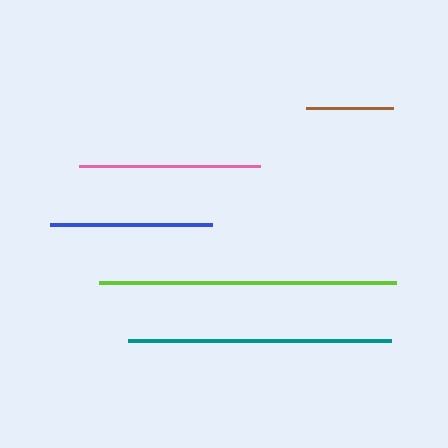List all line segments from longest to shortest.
From longest to shortest: lime, teal, pink, blue, brown.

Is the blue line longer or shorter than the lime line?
The lime line is longer than the blue line.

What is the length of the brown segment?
The brown segment is approximately 87 pixels long.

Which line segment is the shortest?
The brown line is the shortest at approximately 87 pixels.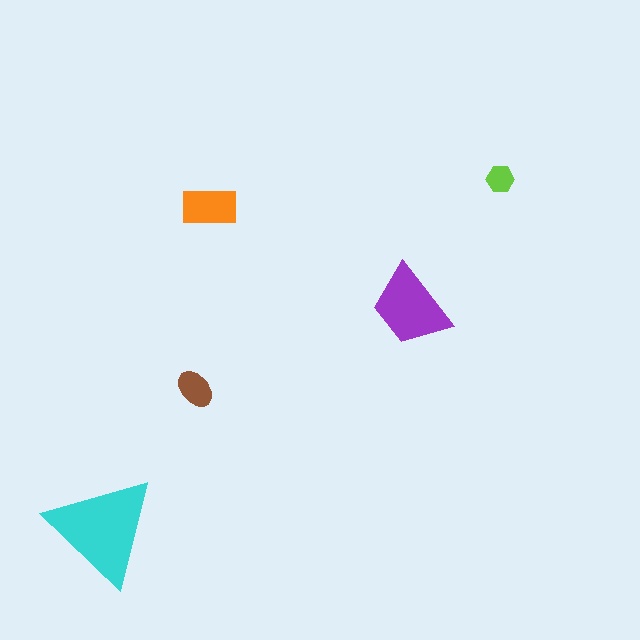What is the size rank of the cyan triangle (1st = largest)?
1st.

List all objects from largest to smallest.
The cyan triangle, the purple trapezoid, the orange rectangle, the brown ellipse, the lime hexagon.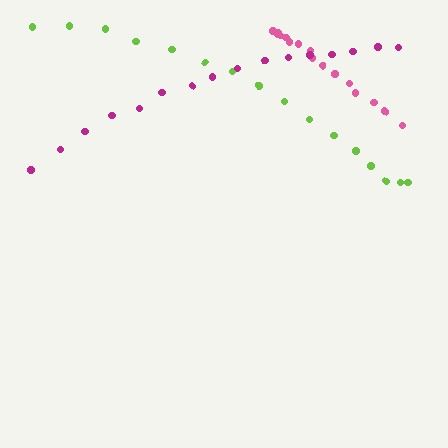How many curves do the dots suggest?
There are 3 distinct paths.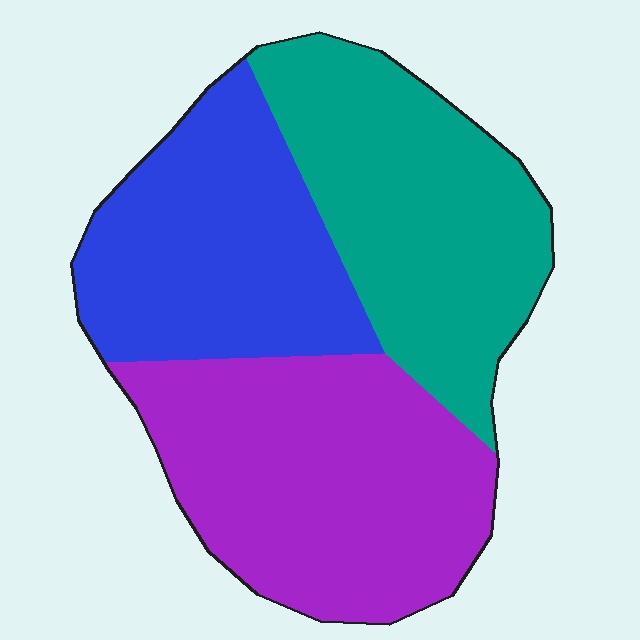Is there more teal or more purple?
Purple.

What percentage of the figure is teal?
Teal covers roughly 35% of the figure.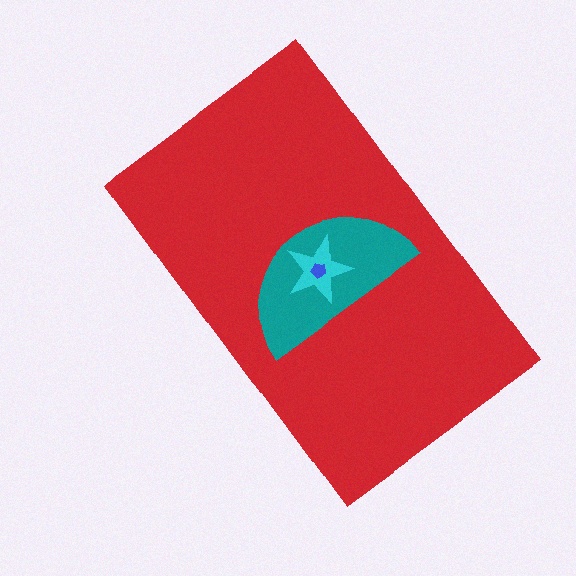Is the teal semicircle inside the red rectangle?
Yes.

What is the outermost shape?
The red rectangle.